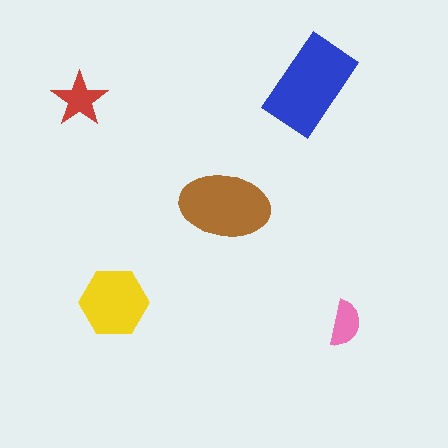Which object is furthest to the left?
The red star is leftmost.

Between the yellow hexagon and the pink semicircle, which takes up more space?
The yellow hexagon.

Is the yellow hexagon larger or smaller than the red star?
Larger.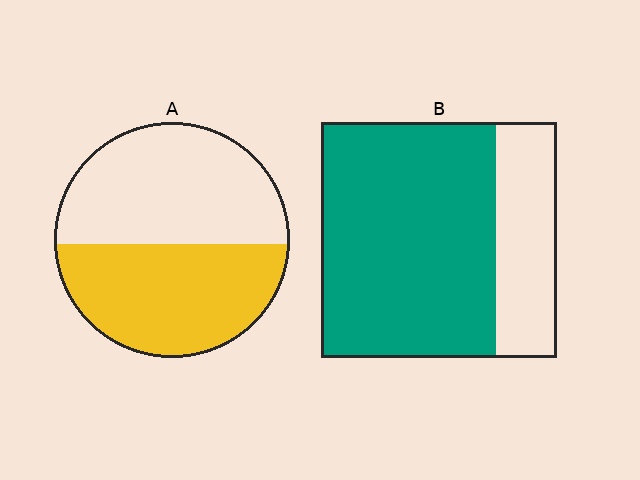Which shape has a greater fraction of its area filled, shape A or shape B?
Shape B.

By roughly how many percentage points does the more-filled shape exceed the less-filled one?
By roughly 25 percentage points (B over A).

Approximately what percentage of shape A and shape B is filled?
A is approximately 50% and B is approximately 75%.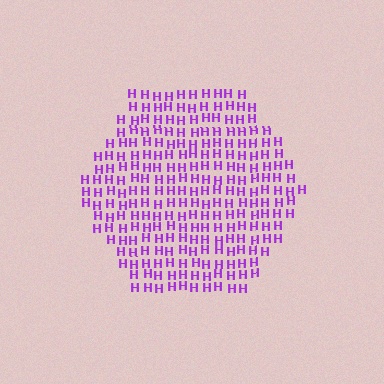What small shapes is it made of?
It is made of small letter H's.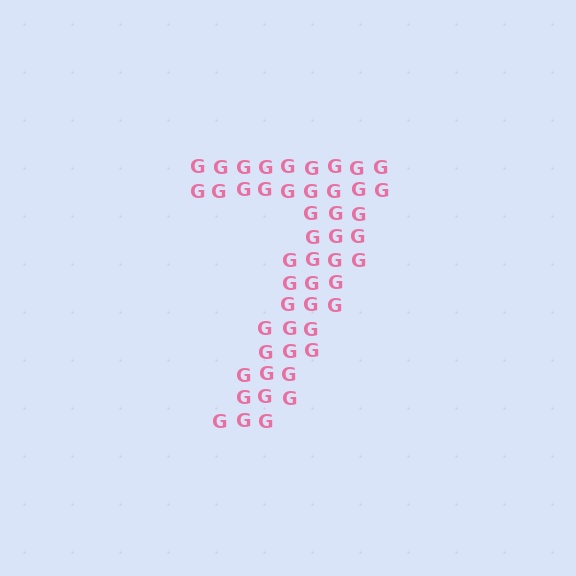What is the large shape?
The large shape is the digit 7.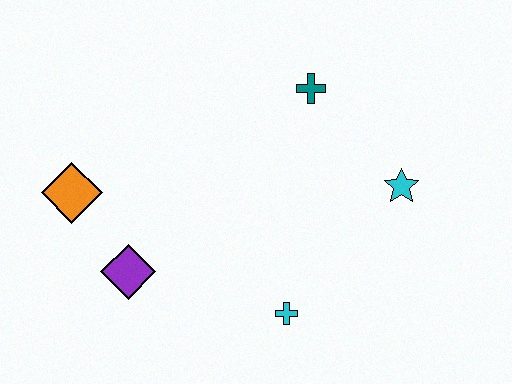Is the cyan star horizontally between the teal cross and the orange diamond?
No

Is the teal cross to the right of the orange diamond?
Yes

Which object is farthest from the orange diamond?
The cyan star is farthest from the orange diamond.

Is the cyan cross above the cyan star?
No